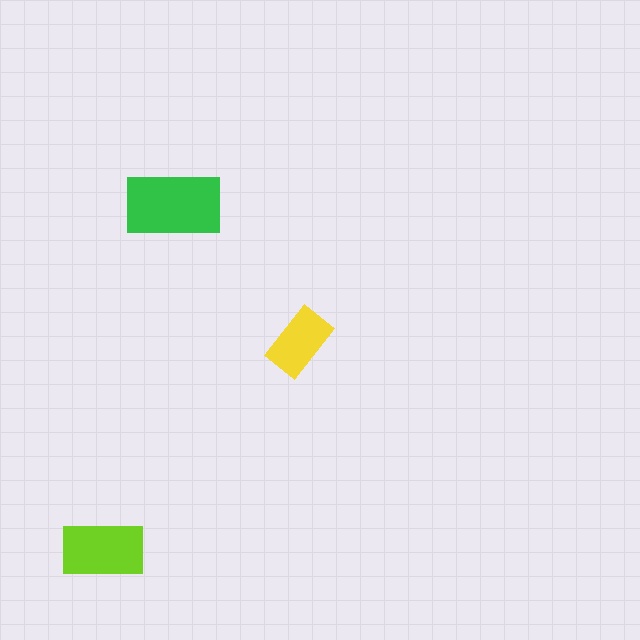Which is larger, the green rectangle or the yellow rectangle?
The green one.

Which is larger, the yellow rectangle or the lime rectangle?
The lime one.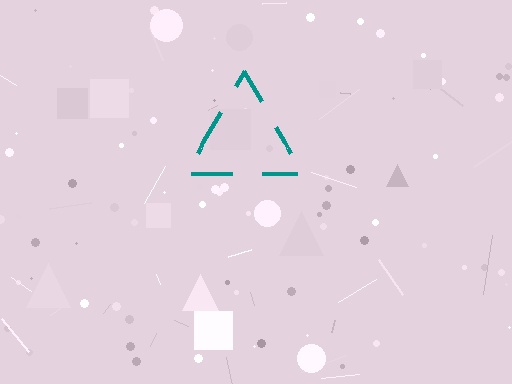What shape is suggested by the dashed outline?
The dashed outline suggests a triangle.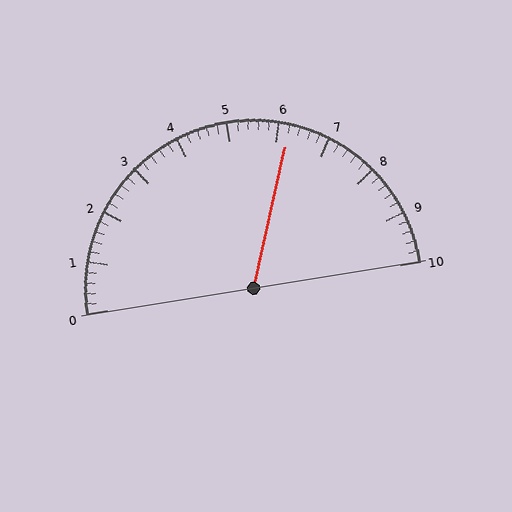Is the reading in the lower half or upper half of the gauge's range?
The reading is in the upper half of the range (0 to 10).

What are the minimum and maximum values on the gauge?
The gauge ranges from 0 to 10.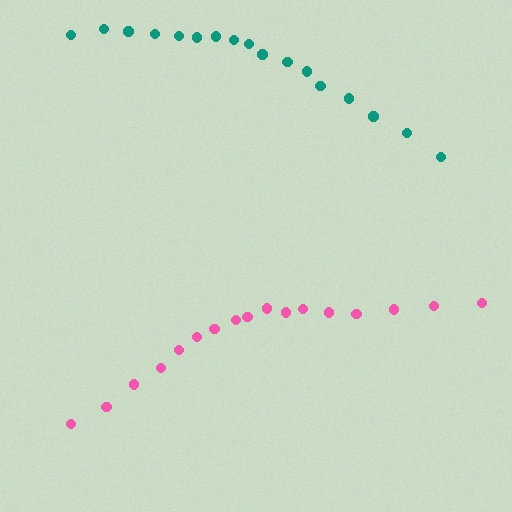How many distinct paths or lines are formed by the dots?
There are 2 distinct paths.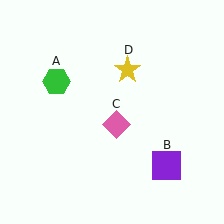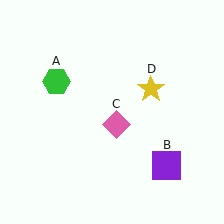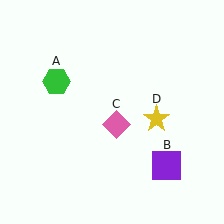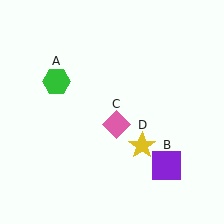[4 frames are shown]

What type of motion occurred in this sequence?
The yellow star (object D) rotated clockwise around the center of the scene.